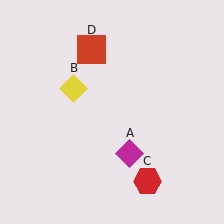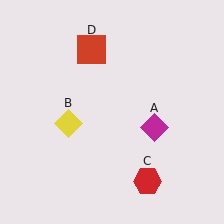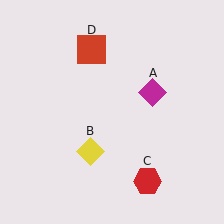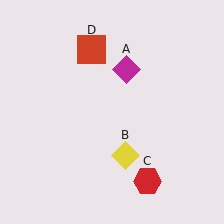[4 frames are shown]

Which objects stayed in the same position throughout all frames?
Red hexagon (object C) and red square (object D) remained stationary.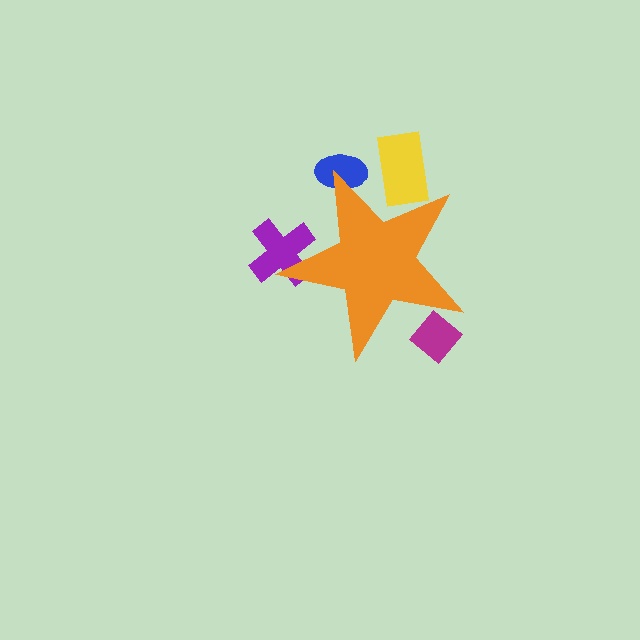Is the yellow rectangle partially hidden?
Yes, the yellow rectangle is partially hidden behind the orange star.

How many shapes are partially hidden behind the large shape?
4 shapes are partially hidden.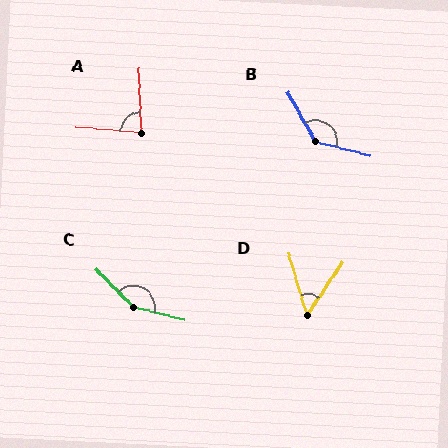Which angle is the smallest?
D, at approximately 50 degrees.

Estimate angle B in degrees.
Approximately 134 degrees.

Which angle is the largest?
C, at approximately 148 degrees.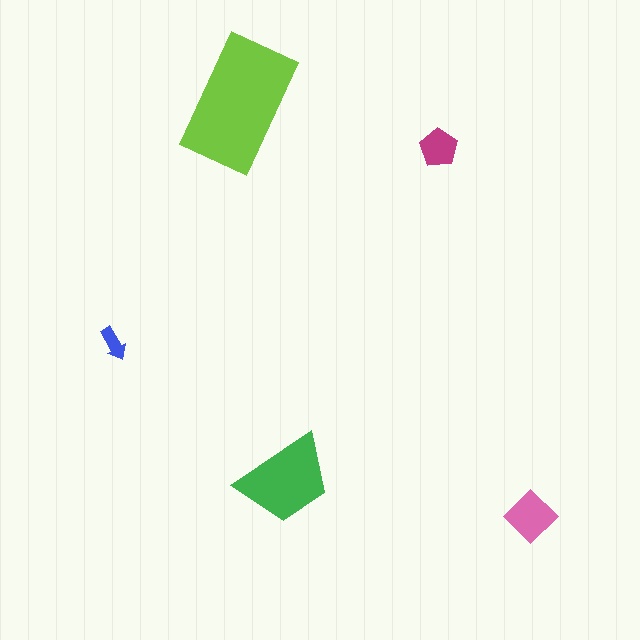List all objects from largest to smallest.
The lime rectangle, the green trapezoid, the pink diamond, the magenta pentagon, the blue arrow.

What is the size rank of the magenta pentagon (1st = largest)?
4th.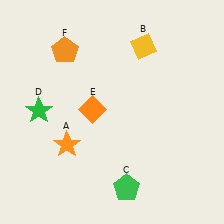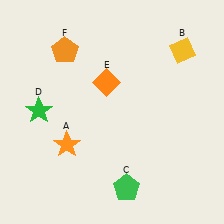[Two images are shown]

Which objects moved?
The objects that moved are: the yellow diamond (B), the orange diamond (E).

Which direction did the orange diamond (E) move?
The orange diamond (E) moved up.